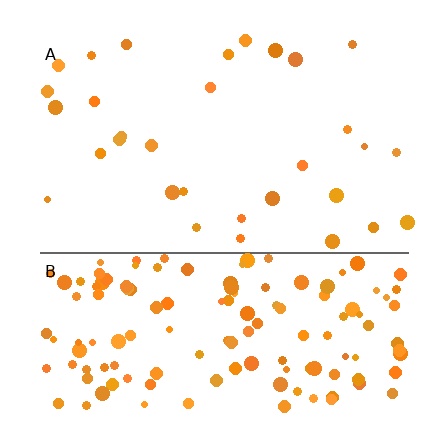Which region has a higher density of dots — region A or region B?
B (the bottom).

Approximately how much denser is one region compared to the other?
Approximately 4.4× — region B over region A.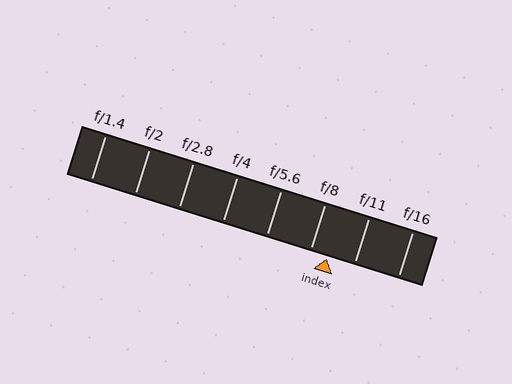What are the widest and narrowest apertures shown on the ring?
The widest aperture shown is f/1.4 and the narrowest is f/16.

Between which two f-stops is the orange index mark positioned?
The index mark is between f/8 and f/11.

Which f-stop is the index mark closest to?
The index mark is closest to f/8.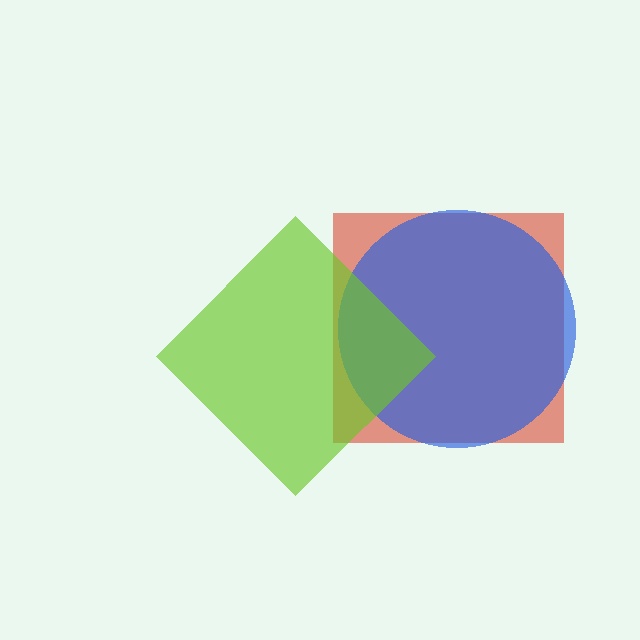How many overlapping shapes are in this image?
There are 3 overlapping shapes in the image.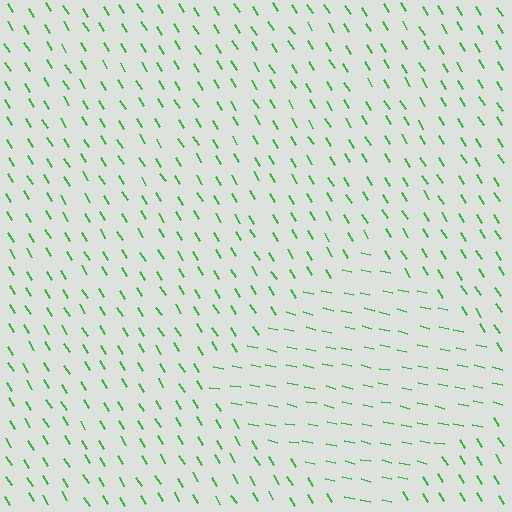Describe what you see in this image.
The image is filled with small green line segments. A diamond region in the image has lines oriented differently from the surrounding lines, creating a visible texture boundary.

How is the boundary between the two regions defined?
The boundary is defined purely by a change in line orientation (approximately 45 degrees difference). All lines are the same color and thickness.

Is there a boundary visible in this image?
Yes, there is a texture boundary formed by a change in line orientation.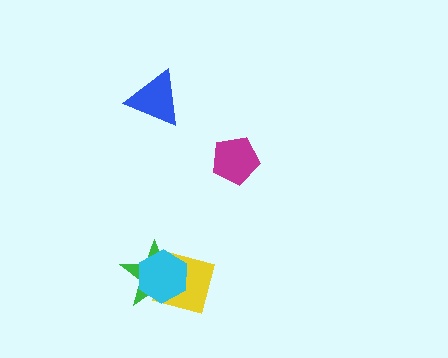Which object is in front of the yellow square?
The cyan hexagon is in front of the yellow square.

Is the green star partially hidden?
Yes, it is partially covered by another shape.